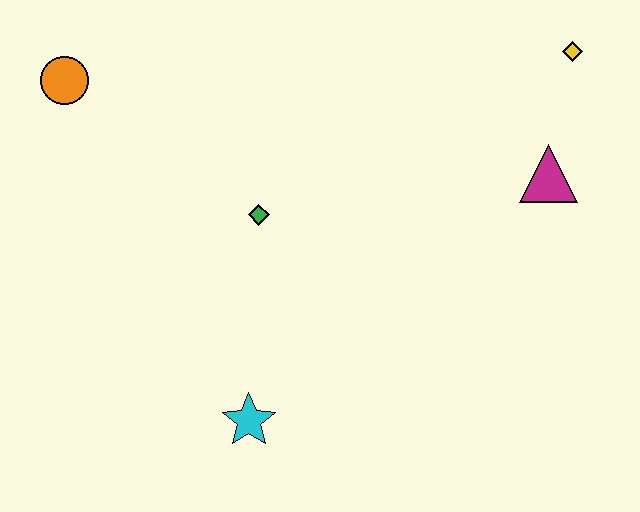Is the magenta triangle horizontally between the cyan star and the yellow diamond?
Yes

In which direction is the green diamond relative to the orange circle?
The green diamond is to the right of the orange circle.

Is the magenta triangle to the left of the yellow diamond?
Yes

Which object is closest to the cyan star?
The green diamond is closest to the cyan star.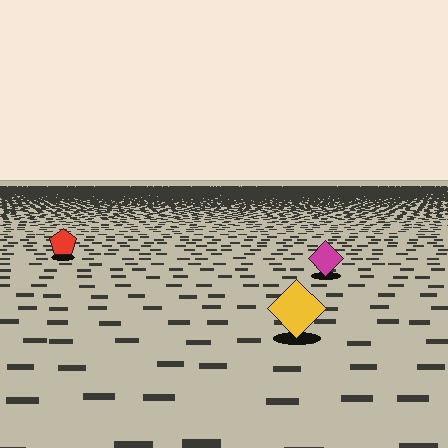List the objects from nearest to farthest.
From nearest to farthest: the yellow diamond, the magenta diamond, the red pentagon.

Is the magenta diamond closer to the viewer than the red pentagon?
Yes. The magenta diamond is closer — you can tell from the texture gradient: the ground texture is coarser near it.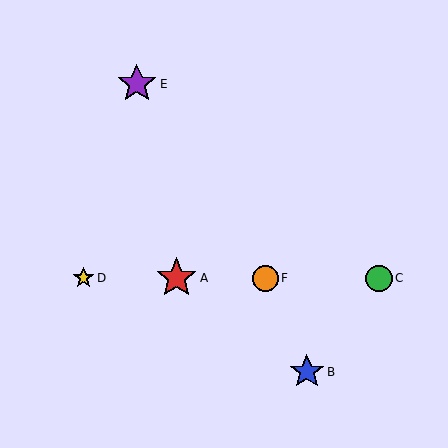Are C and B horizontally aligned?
No, C is at y≈278 and B is at y≈372.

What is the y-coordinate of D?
Object D is at y≈278.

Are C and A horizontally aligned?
Yes, both are at y≈278.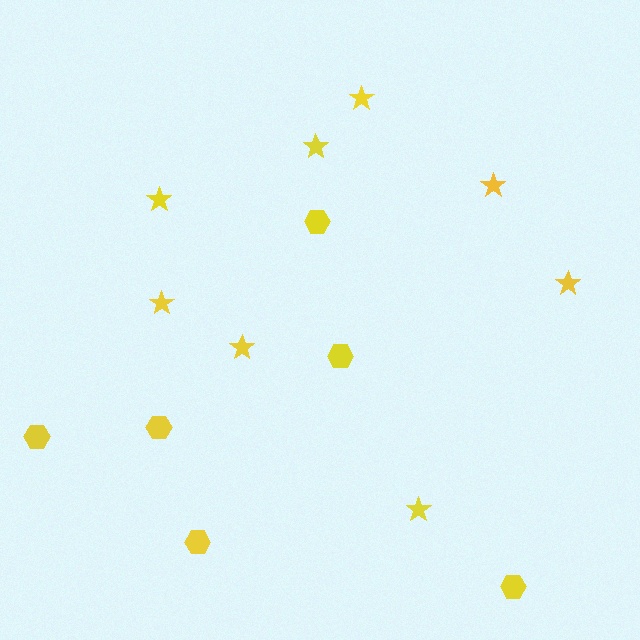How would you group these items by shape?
There are 2 groups: one group of hexagons (6) and one group of stars (8).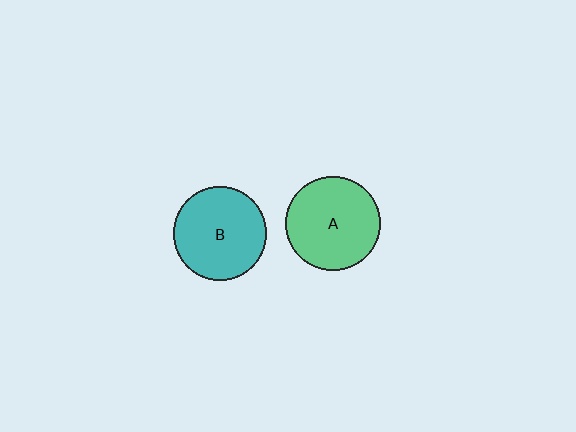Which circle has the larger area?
Circle A (green).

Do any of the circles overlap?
No, none of the circles overlap.